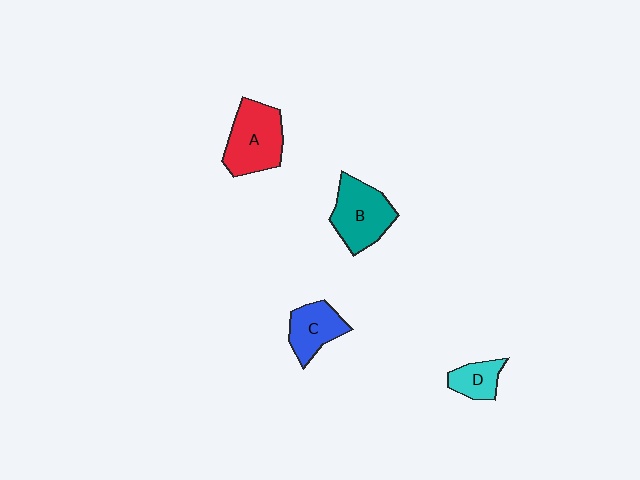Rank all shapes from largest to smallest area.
From largest to smallest: A (red), B (teal), C (blue), D (cyan).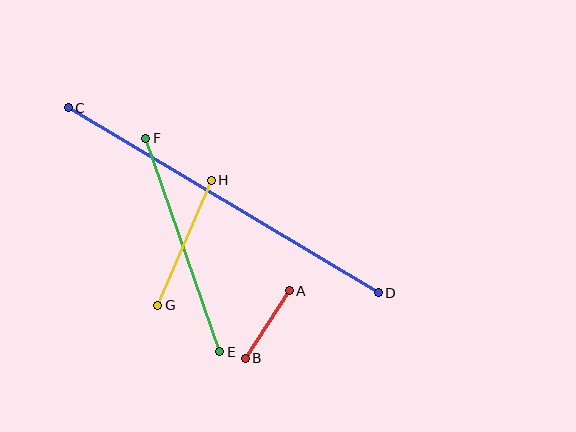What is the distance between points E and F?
The distance is approximately 226 pixels.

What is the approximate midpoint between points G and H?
The midpoint is at approximately (185, 243) pixels.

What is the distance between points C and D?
The distance is approximately 361 pixels.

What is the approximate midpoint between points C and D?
The midpoint is at approximately (223, 200) pixels.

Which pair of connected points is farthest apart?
Points C and D are farthest apart.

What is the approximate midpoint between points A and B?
The midpoint is at approximately (267, 325) pixels.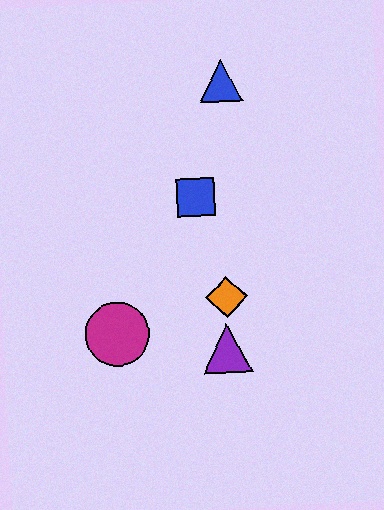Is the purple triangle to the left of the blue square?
No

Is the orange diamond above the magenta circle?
Yes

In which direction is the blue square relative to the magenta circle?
The blue square is above the magenta circle.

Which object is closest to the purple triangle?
The orange diamond is closest to the purple triangle.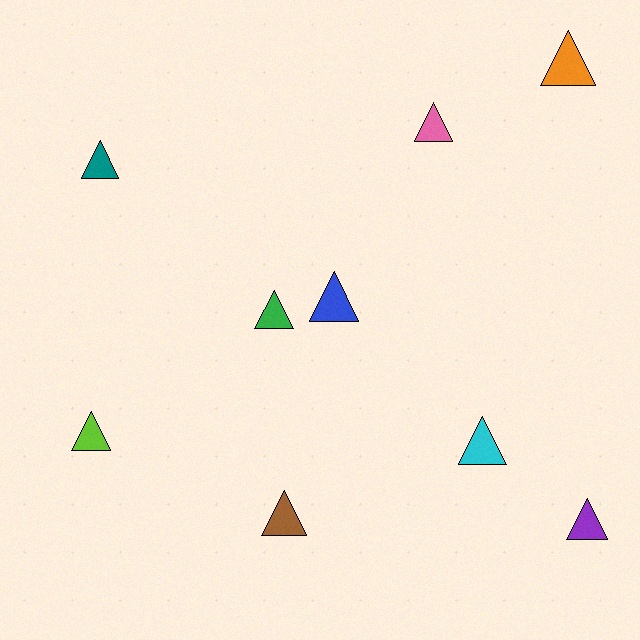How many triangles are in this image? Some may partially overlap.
There are 9 triangles.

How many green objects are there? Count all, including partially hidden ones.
There is 1 green object.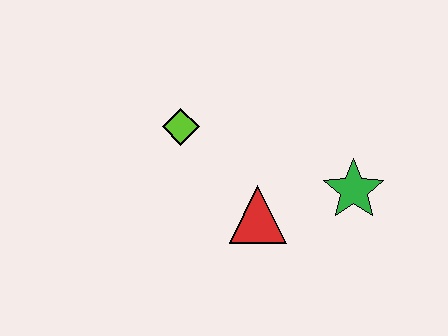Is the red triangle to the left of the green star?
Yes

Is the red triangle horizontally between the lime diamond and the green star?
Yes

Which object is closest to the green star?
The red triangle is closest to the green star.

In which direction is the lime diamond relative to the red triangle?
The lime diamond is above the red triangle.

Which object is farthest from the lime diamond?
The green star is farthest from the lime diamond.